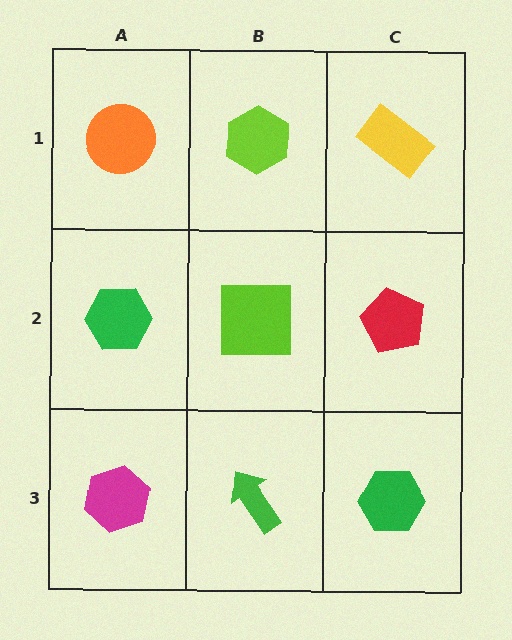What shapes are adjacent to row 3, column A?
A green hexagon (row 2, column A), a green arrow (row 3, column B).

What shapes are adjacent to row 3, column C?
A red pentagon (row 2, column C), a green arrow (row 3, column B).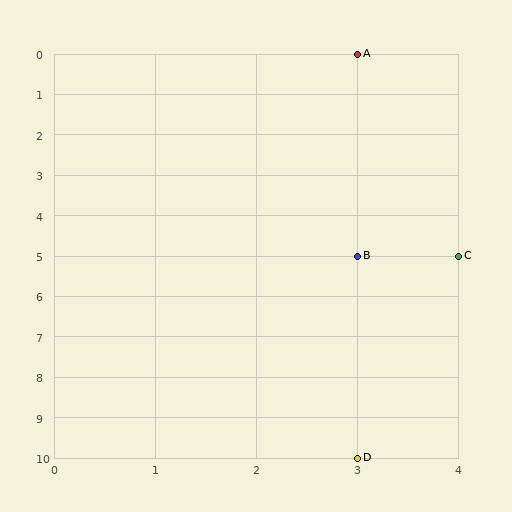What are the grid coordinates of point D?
Point D is at grid coordinates (3, 10).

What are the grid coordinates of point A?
Point A is at grid coordinates (3, 0).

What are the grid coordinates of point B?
Point B is at grid coordinates (3, 5).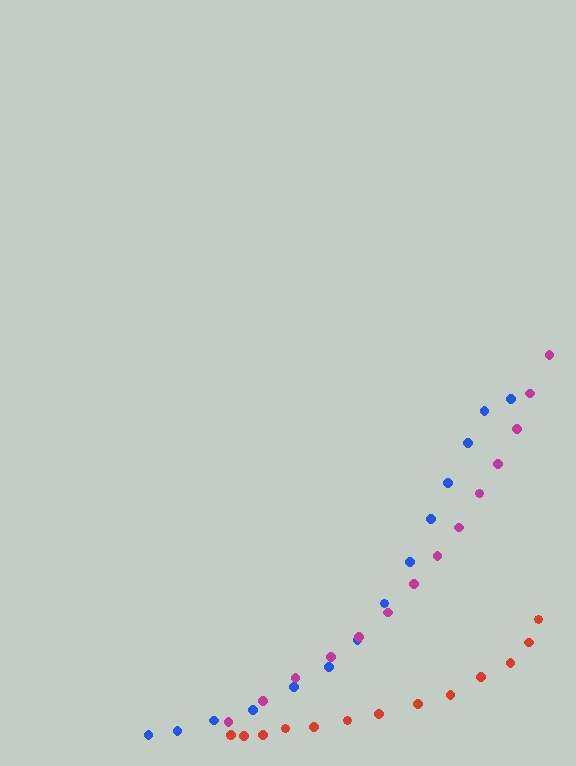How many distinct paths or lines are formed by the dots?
There are 3 distinct paths.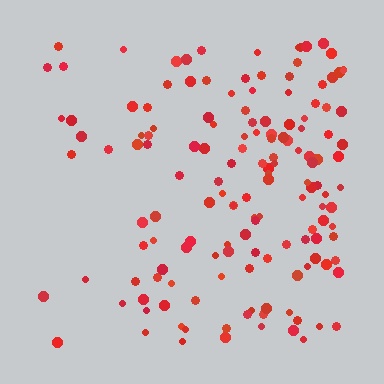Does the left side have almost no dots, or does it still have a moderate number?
Still a moderate number, just noticeably fewer than the right.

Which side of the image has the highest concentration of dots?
The right.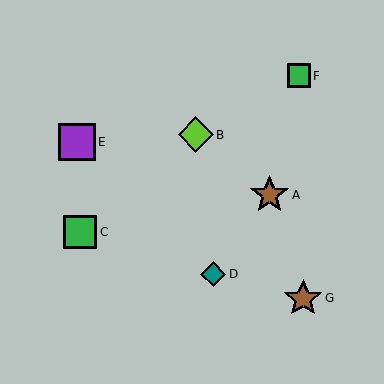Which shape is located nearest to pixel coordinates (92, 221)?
The green square (labeled C) at (80, 232) is nearest to that location.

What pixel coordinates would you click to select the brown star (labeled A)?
Click at (269, 195) to select the brown star A.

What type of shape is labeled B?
Shape B is a lime diamond.